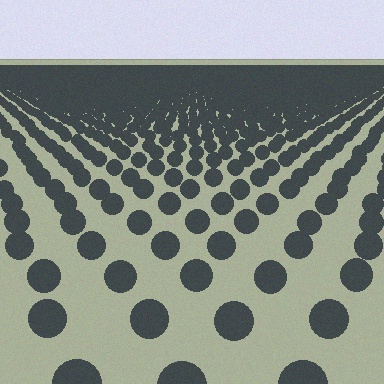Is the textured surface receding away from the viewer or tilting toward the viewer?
The surface is receding away from the viewer. Texture elements get smaller and denser toward the top.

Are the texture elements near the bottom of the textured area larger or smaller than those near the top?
Larger. Near the bottom, elements are closer to the viewer and appear at a bigger on-screen size.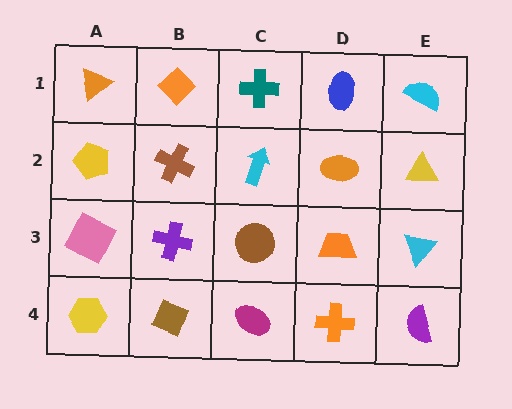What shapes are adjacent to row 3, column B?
A brown cross (row 2, column B), a brown diamond (row 4, column B), a pink square (row 3, column A), a brown circle (row 3, column C).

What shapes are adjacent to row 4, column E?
A cyan triangle (row 3, column E), an orange cross (row 4, column D).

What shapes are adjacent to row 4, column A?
A pink square (row 3, column A), a brown diamond (row 4, column B).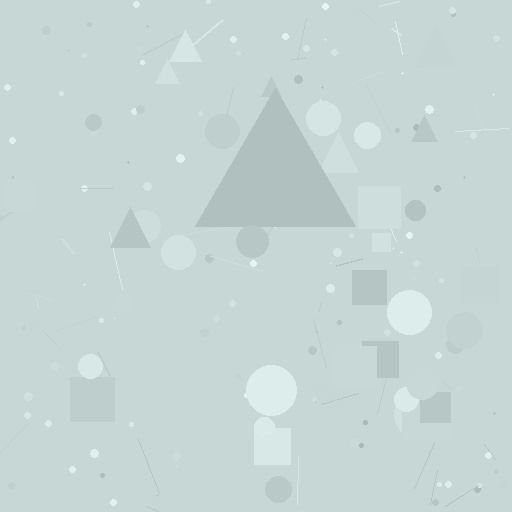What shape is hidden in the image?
A triangle is hidden in the image.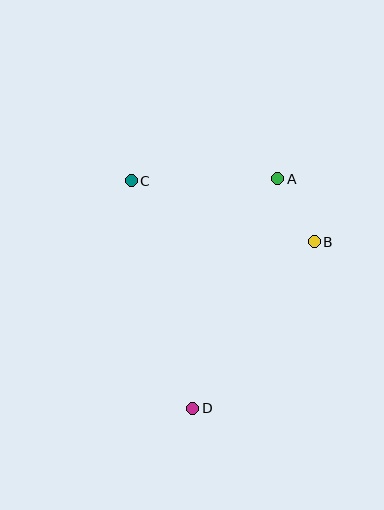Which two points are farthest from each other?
Points A and D are farthest from each other.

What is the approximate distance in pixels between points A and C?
The distance between A and C is approximately 147 pixels.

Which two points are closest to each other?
Points A and B are closest to each other.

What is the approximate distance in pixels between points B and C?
The distance between B and C is approximately 193 pixels.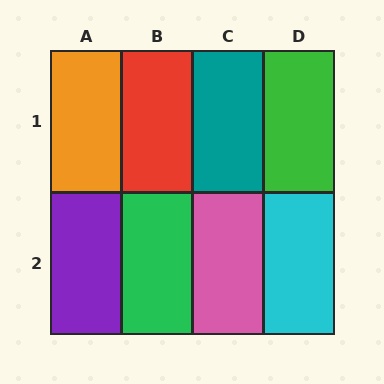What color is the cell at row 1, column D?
Green.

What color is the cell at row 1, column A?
Orange.